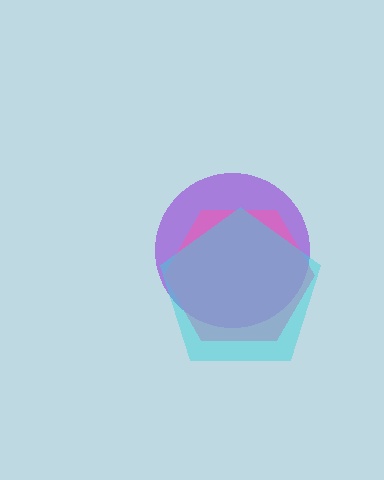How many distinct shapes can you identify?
There are 3 distinct shapes: a purple circle, a pink hexagon, a cyan pentagon.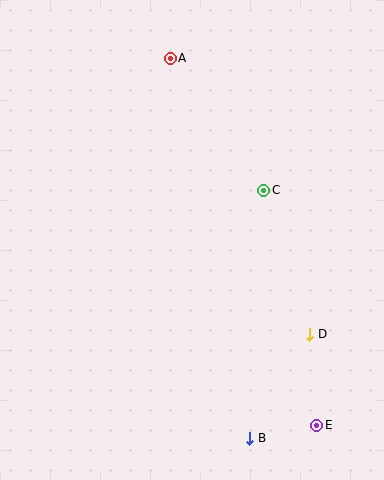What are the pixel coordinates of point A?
Point A is at (170, 58).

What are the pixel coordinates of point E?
Point E is at (317, 425).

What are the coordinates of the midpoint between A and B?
The midpoint between A and B is at (210, 248).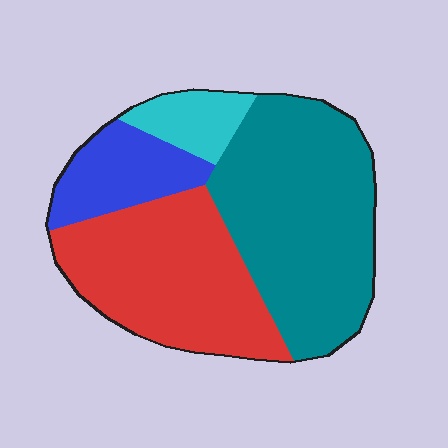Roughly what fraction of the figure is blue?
Blue covers 14% of the figure.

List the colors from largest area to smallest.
From largest to smallest: teal, red, blue, cyan.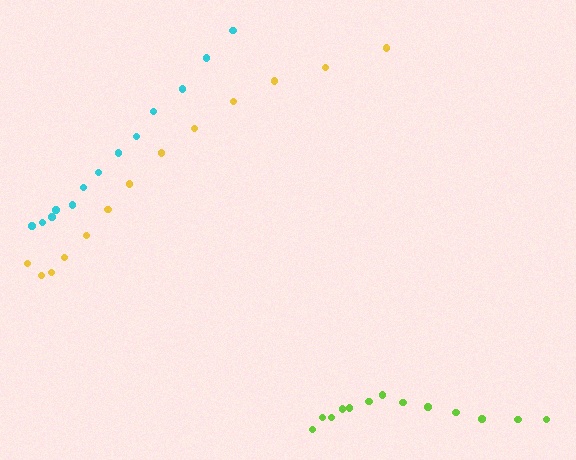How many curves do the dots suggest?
There are 3 distinct paths.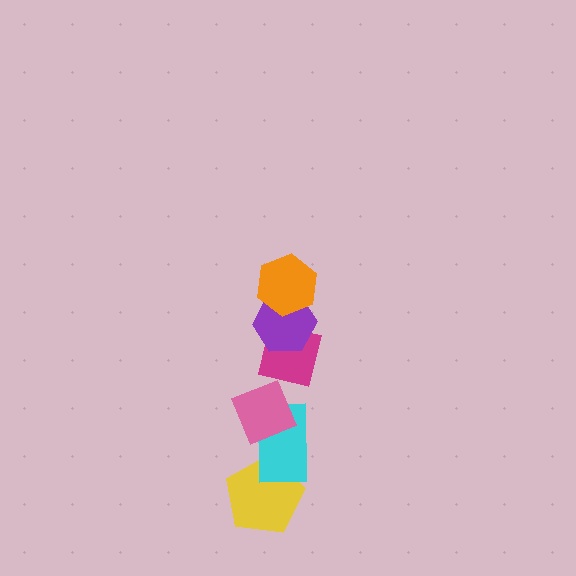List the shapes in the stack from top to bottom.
From top to bottom: the orange hexagon, the purple hexagon, the magenta square, the pink diamond, the cyan rectangle, the yellow pentagon.